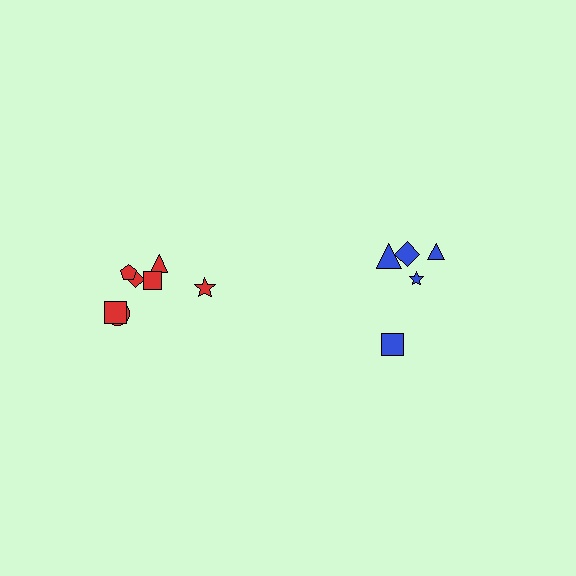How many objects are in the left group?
There are 7 objects.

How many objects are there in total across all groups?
There are 12 objects.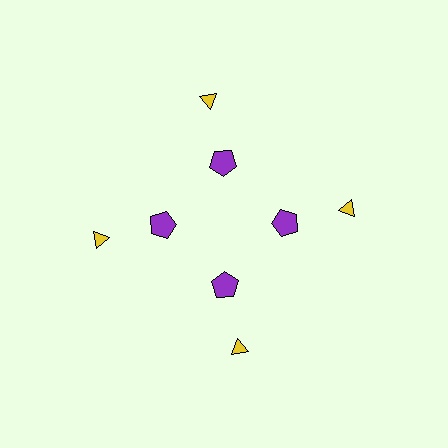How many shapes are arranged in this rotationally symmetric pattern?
There are 8 shapes, arranged in 4 groups of 2.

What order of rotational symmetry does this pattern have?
This pattern has 4-fold rotational symmetry.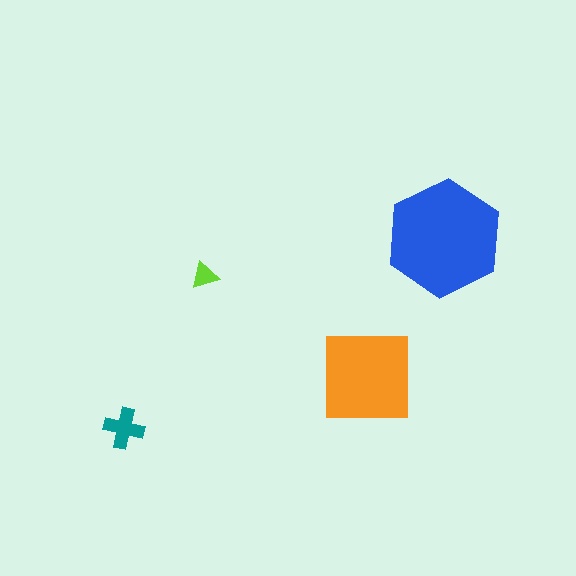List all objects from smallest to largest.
The lime triangle, the teal cross, the orange square, the blue hexagon.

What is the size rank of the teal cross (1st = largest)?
3rd.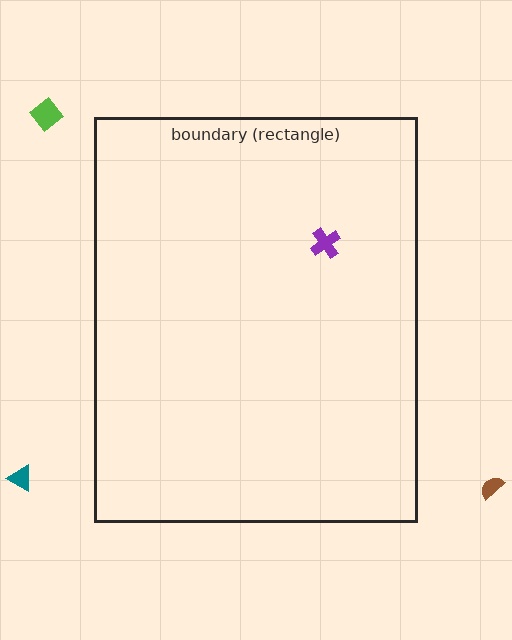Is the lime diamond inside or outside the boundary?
Outside.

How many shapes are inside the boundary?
1 inside, 3 outside.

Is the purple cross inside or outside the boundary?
Inside.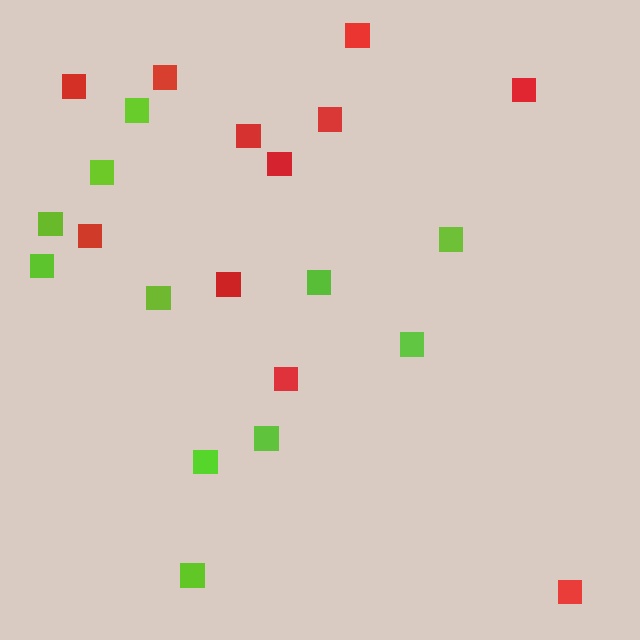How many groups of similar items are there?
There are 2 groups: one group of lime squares (11) and one group of red squares (11).